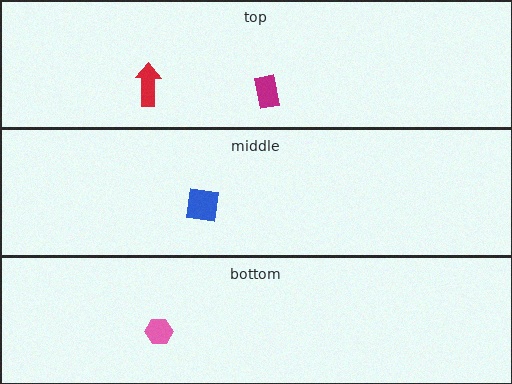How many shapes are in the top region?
2.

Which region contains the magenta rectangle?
The top region.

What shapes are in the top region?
The magenta rectangle, the red arrow.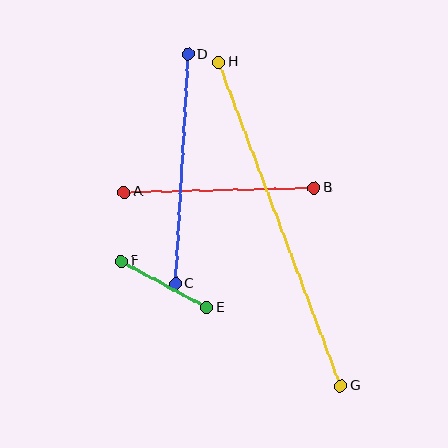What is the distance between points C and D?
The distance is approximately 229 pixels.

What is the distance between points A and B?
The distance is approximately 190 pixels.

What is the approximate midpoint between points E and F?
The midpoint is at approximately (164, 284) pixels.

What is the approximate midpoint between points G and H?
The midpoint is at approximately (280, 224) pixels.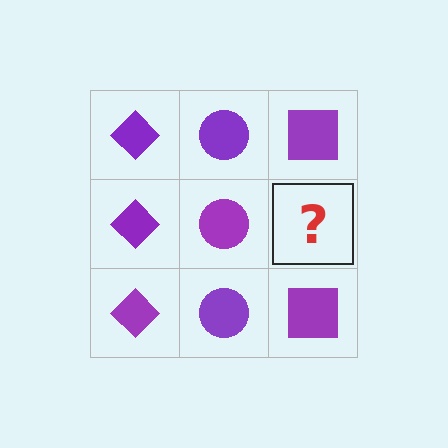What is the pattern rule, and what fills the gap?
The rule is that each column has a consistent shape. The gap should be filled with a purple square.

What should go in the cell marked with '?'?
The missing cell should contain a purple square.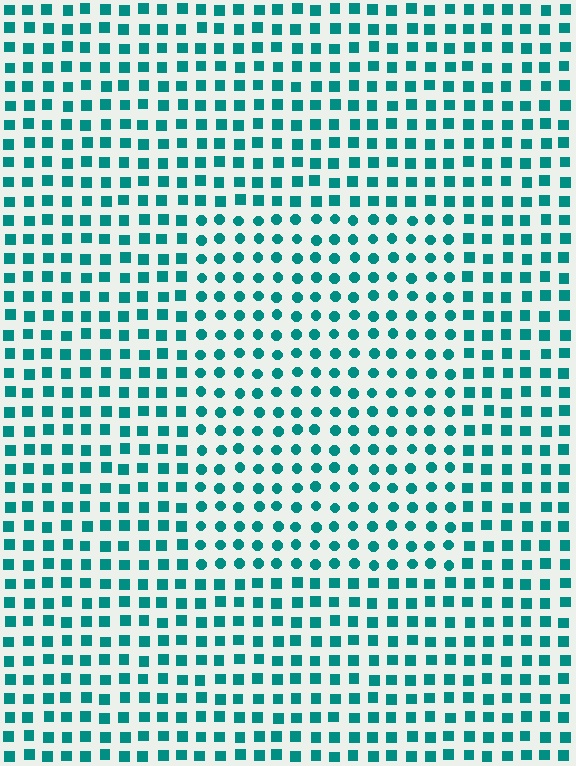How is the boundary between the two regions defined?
The boundary is defined by a change in element shape: circles inside vs. squares outside. All elements share the same color and spacing.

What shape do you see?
I see a rectangle.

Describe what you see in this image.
The image is filled with small teal elements arranged in a uniform grid. A rectangle-shaped region contains circles, while the surrounding area contains squares. The boundary is defined purely by the change in element shape.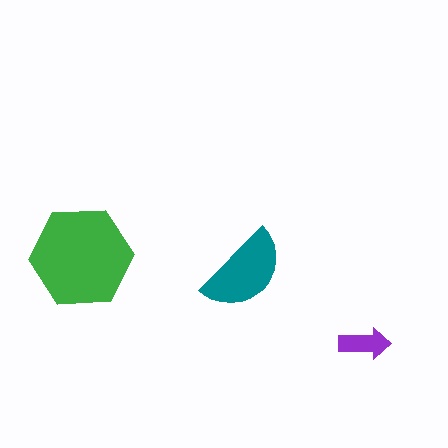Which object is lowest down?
The purple arrow is bottommost.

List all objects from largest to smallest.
The green hexagon, the teal semicircle, the purple arrow.